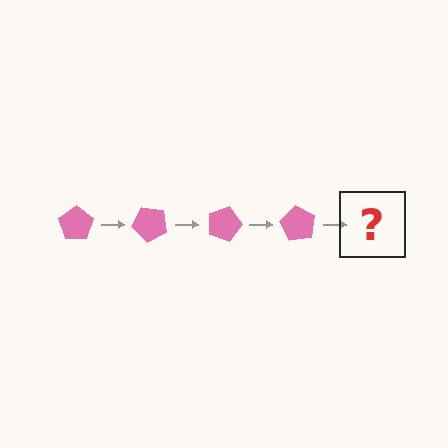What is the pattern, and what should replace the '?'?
The pattern is that the pentagon rotates 45 degrees each step. The '?' should be a pink pentagon rotated 180 degrees.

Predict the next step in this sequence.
The next step is a pink pentagon rotated 180 degrees.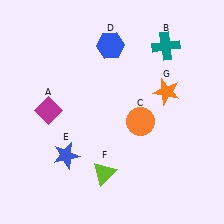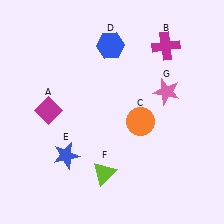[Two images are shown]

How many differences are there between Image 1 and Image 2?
There are 2 differences between the two images.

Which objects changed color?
B changed from teal to magenta. G changed from orange to pink.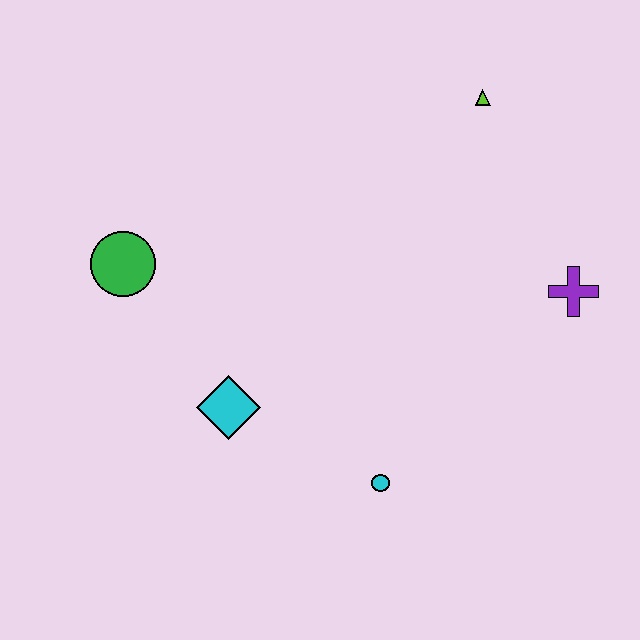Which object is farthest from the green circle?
The purple cross is farthest from the green circle.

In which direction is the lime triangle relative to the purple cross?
The lime triangle is above the purple cross.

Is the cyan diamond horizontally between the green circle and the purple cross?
Yes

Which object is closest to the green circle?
The cyan diamond is closest to the green circle.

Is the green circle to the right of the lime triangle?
No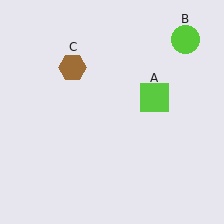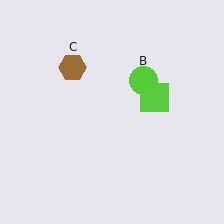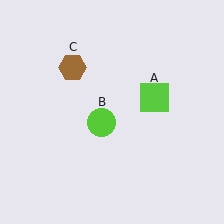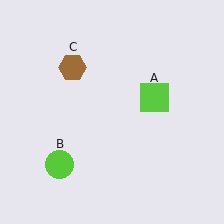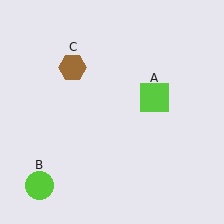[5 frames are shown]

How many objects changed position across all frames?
1 object changed position: lime circle (object B).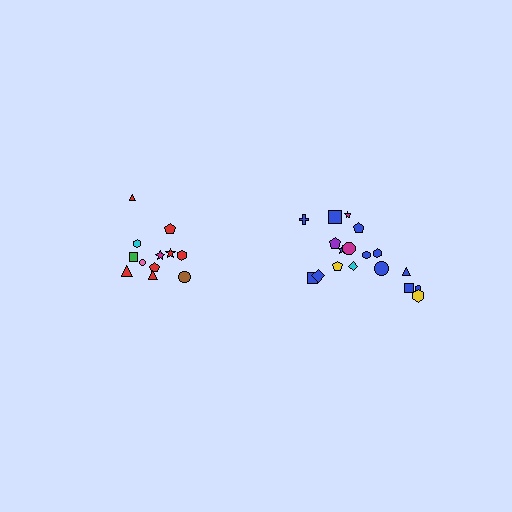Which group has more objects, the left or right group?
The right group.